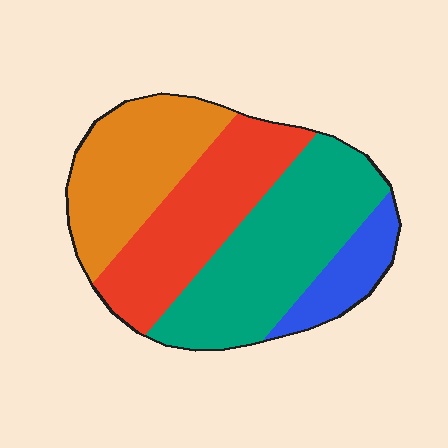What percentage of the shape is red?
Red covers roughly 30% of the shape.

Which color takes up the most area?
Teal, at roughly 35%.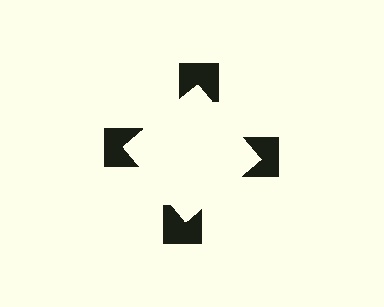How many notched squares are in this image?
There are 4 — one at each vertex of the illusory square.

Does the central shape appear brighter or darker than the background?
It typically appears slightly brighter than the background, even though no actual brightness change is drawn.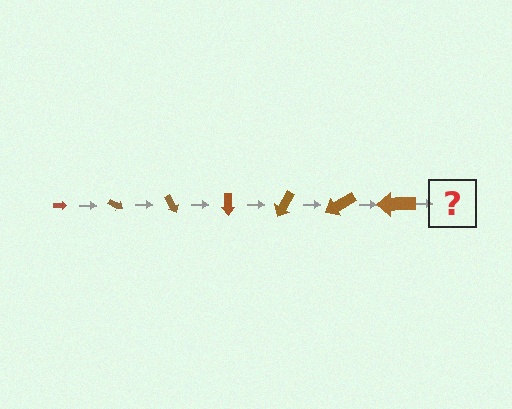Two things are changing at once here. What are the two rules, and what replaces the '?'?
The two rules are that the arrow grows larger each step and it rotates 30 degrees each step. The '?' should be an arrow, larger than the previous one and rotated 210 degrees from the start.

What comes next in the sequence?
The next element should be an arrow, larger than the previous one and rotated 210 degrees from the start.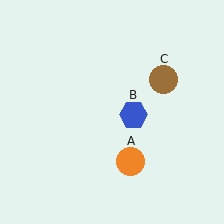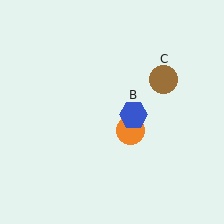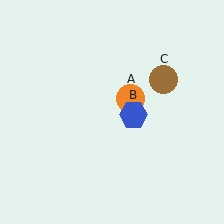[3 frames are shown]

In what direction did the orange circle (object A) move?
The orange circle (object A) moved up.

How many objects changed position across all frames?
1 object changed position: orange circle (object A).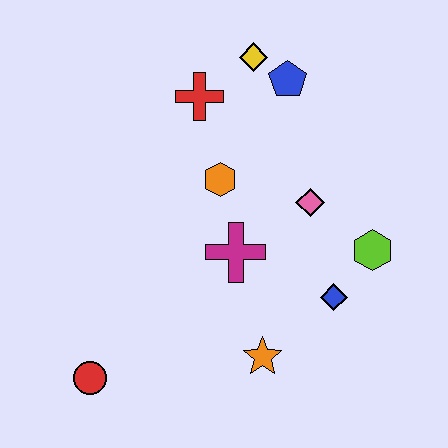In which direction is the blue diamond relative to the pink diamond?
The blue diamond is below the pink diamond.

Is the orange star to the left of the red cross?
No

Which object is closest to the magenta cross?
The orange hexagon is closest to the magenta cross.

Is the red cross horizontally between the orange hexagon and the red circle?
Yes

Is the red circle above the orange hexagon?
No